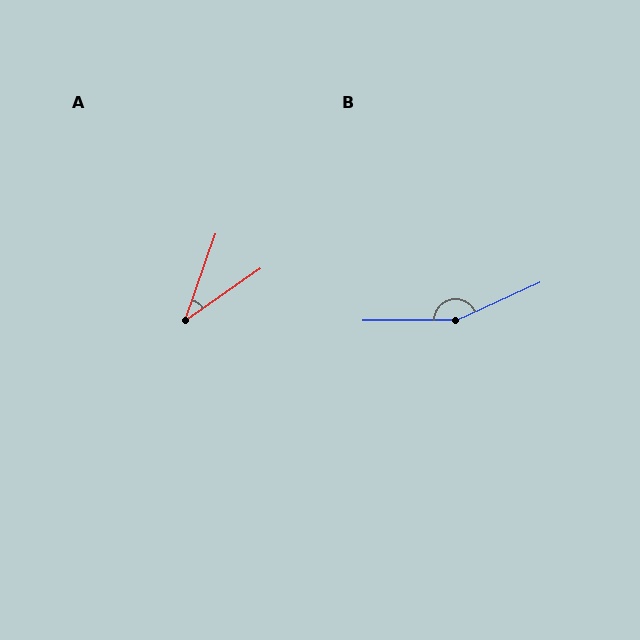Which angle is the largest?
B, at approximately 156 degrees.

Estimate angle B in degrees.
Approximately 156 degrees.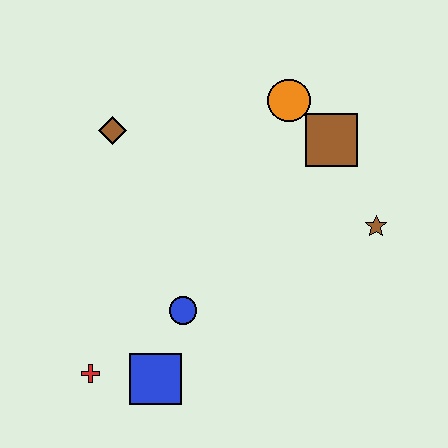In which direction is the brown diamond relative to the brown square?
The brown diamond is to the left of the brown square.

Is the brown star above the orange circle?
No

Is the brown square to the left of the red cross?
No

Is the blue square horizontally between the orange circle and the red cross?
Yes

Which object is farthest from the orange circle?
The red cross is farthest from the orange circle.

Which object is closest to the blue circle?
The blue square is closest to the blue circle.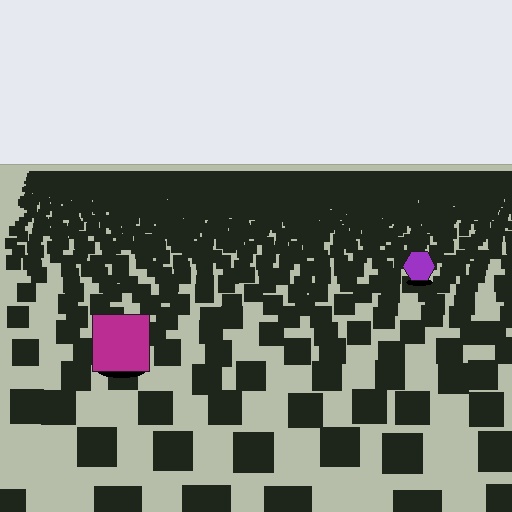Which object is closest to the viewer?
The magenta square is closest. The texture marks near it are larger and more spread out.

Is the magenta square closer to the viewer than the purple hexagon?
Yes. The magenta square is closer — you can tell from the texture gradient: the ground texture is coarser near it.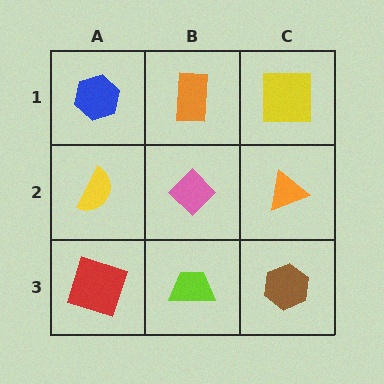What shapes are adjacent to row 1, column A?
A yellow semicircle (row 2, column A), an orange rectangle (row 1, column B).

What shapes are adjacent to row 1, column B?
A pink diamond (row 2, column B), a blue hexagon (row 1, column A), a yellow square (row 1, column C).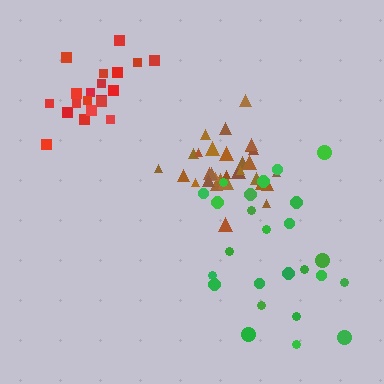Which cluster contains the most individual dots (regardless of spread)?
Brown (32).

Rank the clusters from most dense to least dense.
brown, red, green.